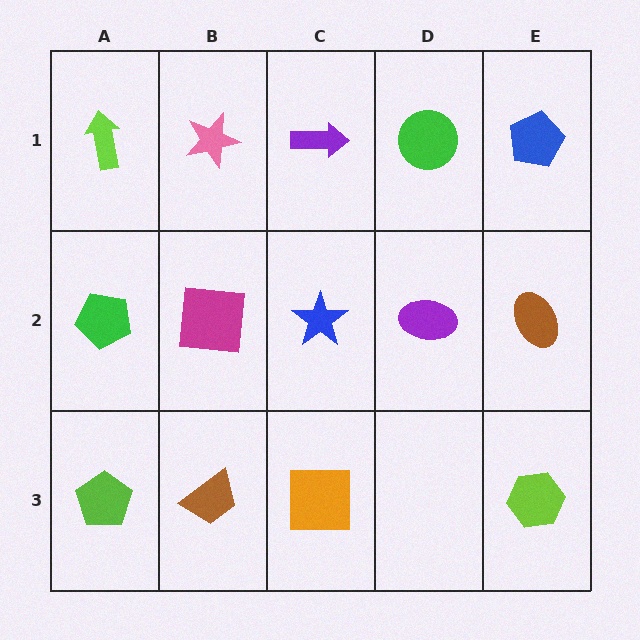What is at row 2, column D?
A purple ellipse.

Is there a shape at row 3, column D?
No, that cell is empty.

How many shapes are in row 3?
4 shapes.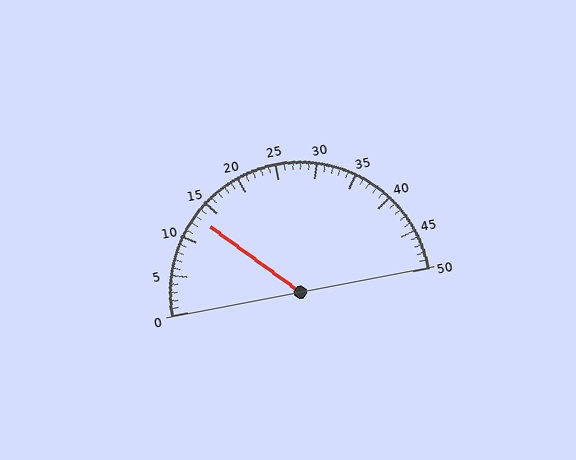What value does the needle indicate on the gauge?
The needle indicates approximately 13.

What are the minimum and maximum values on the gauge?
The gauge ranges from 0 to 50.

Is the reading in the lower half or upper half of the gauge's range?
The reading is in the lower half of the range (0 to 50).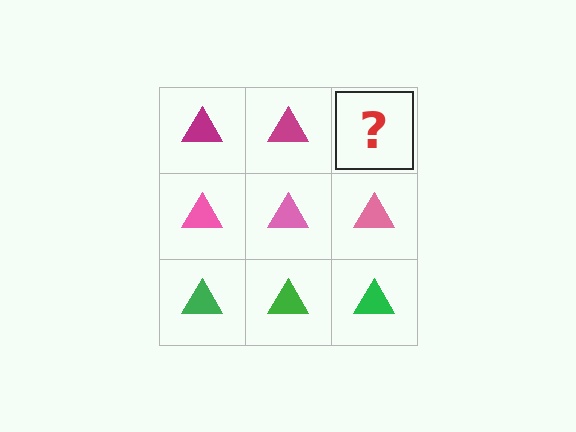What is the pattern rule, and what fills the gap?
The rule is that each row has a consistent color. The gap should be filled with a magenta triangle.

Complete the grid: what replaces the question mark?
The question mark should be replaced with a magenta triangle.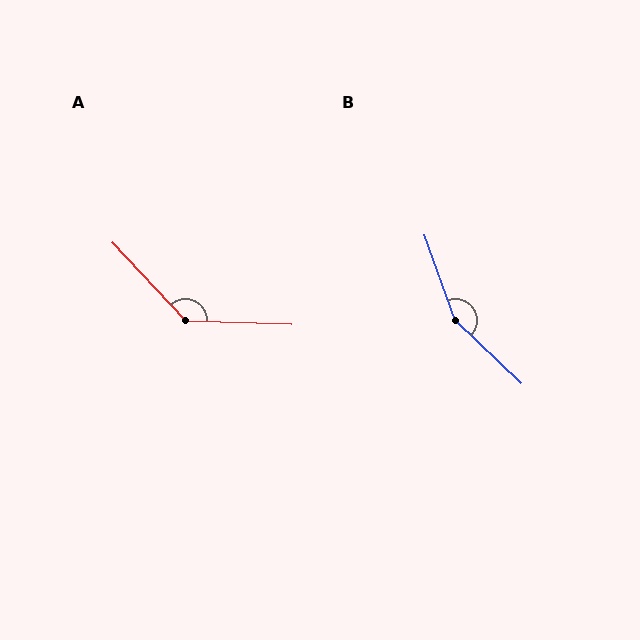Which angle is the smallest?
A, at approximately 135 degrees.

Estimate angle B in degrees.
Approximately 154 degrees.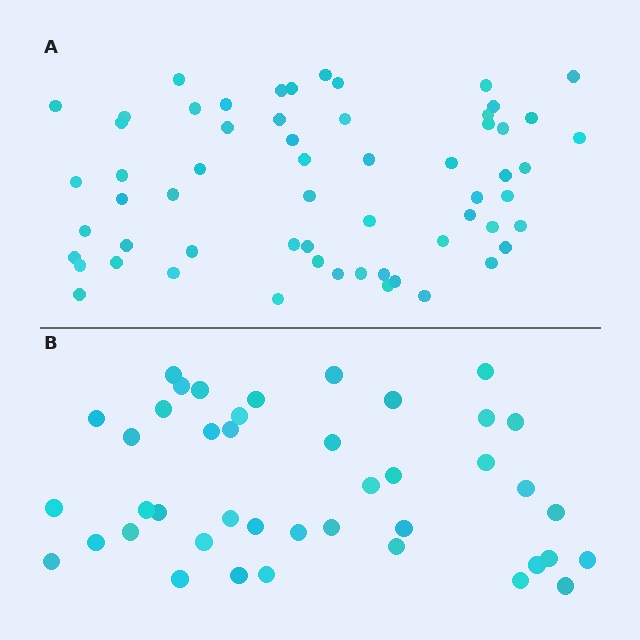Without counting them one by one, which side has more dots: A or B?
Region A (the top region) has more dots.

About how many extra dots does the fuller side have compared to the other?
Region A has approximately 20 more dots than region B.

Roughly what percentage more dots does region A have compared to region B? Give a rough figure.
About 45% more.